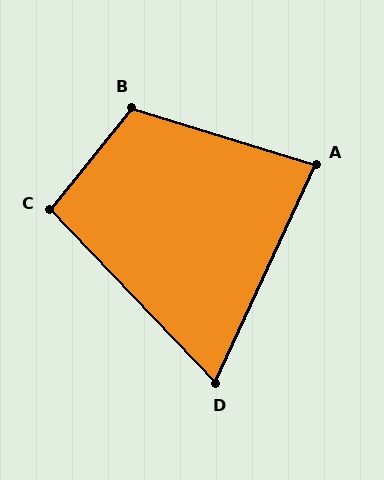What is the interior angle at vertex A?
Approximately 82 degrees (acute).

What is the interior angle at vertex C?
Approximately 98 degrees (obtuse).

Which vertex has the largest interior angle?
B, at approximately 112 degrees.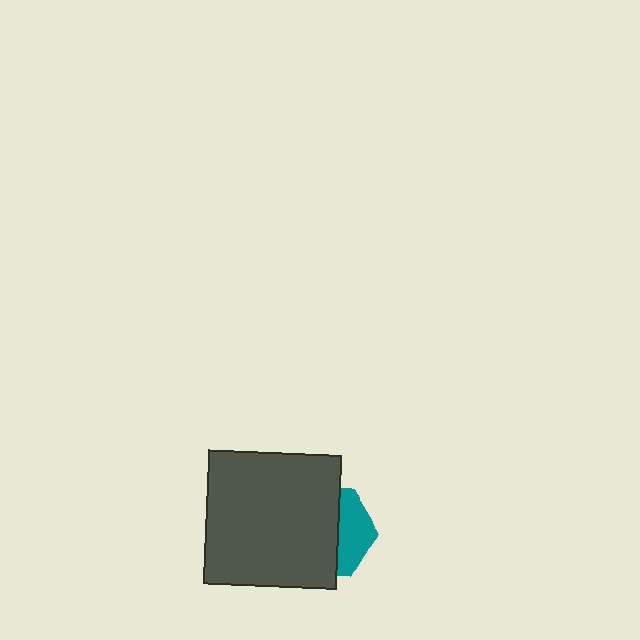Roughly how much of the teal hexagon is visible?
A small part of it is visible (roughly 36%).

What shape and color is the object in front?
The object in front is a dark gray square.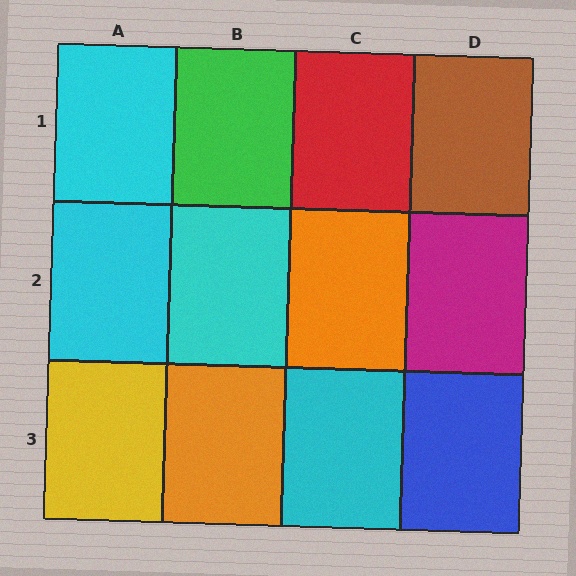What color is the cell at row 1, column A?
Cyan.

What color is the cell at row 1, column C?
Red.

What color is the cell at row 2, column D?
Magenta.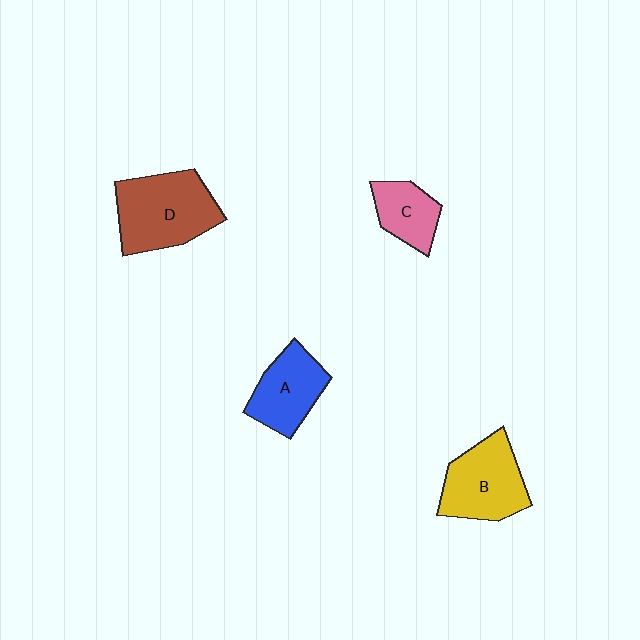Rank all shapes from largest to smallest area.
From largest to smallest: D (brown), B (yellow), A (blue), C (pink).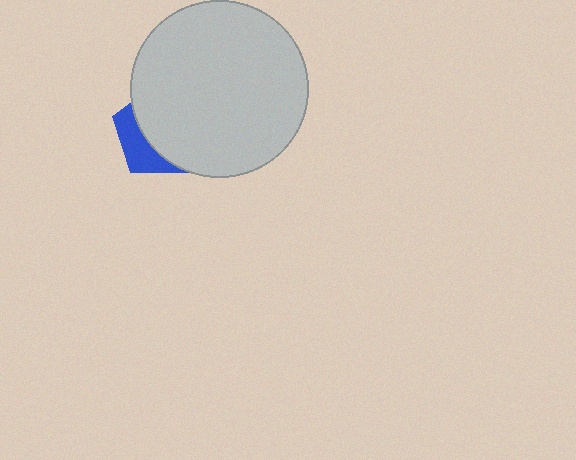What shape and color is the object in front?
The object in front is a light gray circle.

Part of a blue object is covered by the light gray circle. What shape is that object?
It is a pentagon.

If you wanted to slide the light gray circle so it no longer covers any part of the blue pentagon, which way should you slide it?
Slide it right — that is the most direct way to separate the two shapes.